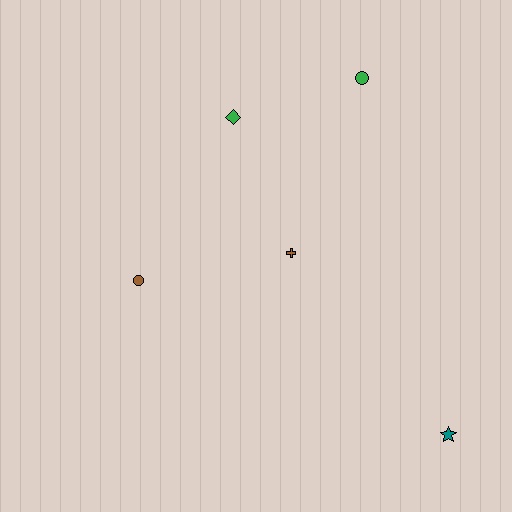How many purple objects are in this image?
There are no purple objects.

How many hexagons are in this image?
There are no hexagons.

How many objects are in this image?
There are 5 objects.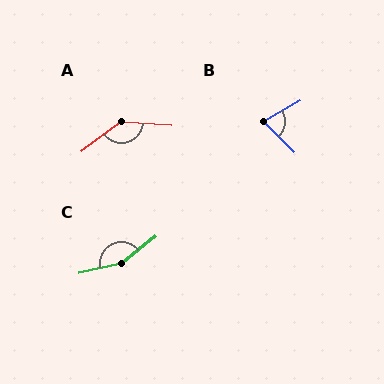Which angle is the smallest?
B, at approximately 75 degrees.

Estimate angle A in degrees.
Approximately 139 degrees.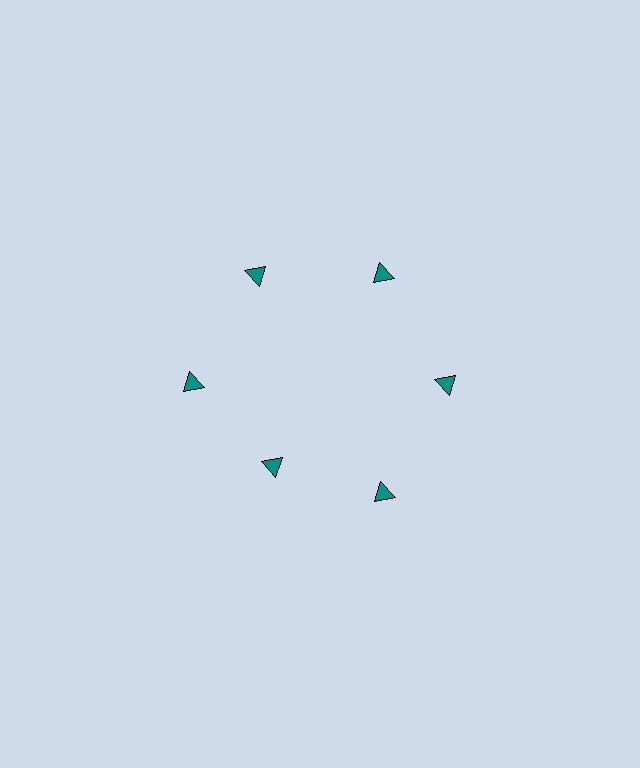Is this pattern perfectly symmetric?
No. The 6 teal triangles are arranged in a ring, but one element near the 7 o'clock position is pulled inward toward the center, breaking the 6-fold rotational symmetry.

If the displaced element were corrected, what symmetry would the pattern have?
It would have 6-fold rotational symmetry — the pattern would map onto itself every 60 degrees.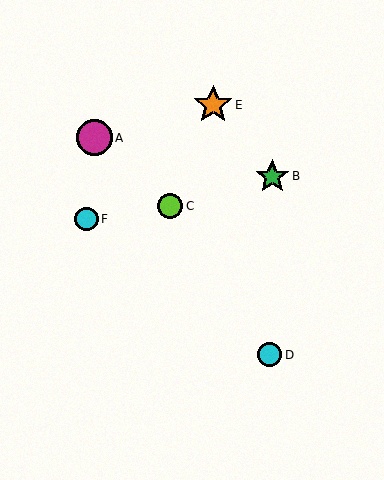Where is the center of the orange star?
The center of the orange star is at (213, 105).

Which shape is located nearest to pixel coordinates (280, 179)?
The green star (labeled B) at (272, 176) is nearest to that location.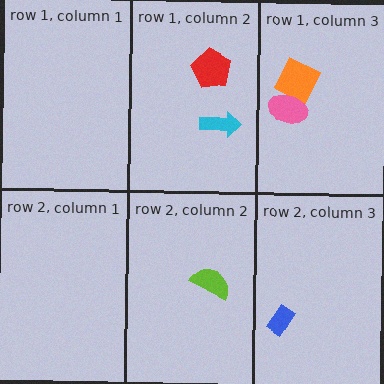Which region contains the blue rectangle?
The row 2, column 3 region.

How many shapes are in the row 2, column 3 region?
1.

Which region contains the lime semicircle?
The row 2, column 2 region.